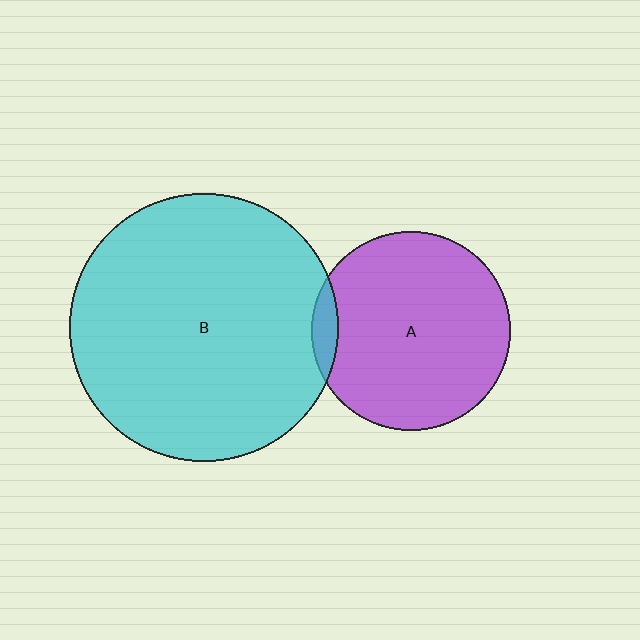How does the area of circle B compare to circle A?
Approximately 1.8 times.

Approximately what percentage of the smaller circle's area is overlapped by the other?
Approximately 5%.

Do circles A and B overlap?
Yes.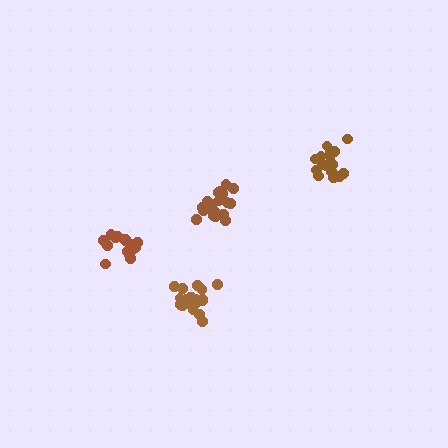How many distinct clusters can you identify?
There are 4 distinct clusters.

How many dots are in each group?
Group 1: 21 dots, Group 2: 20 dots, Group 3: 16 dots, Group 4: 15 dots (72 total).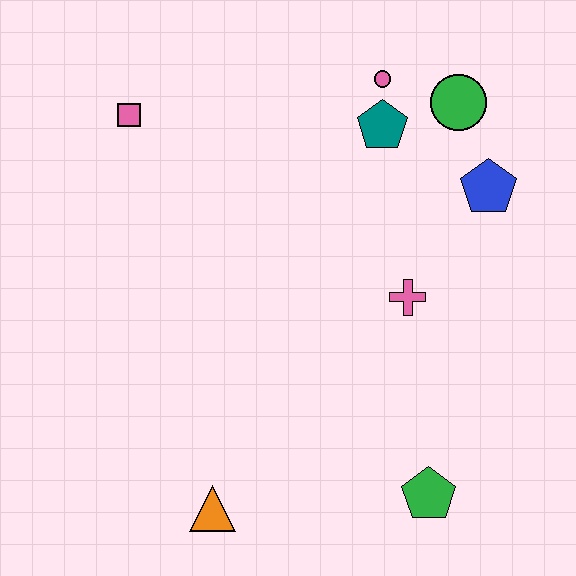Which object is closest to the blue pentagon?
The green circle is closest to the blue pentagon.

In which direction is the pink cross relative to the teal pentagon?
The pink cross is below the teal pentagon.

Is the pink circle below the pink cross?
No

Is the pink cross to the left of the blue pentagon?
Yes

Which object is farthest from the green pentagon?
The pink square is farthest from the green pentagon.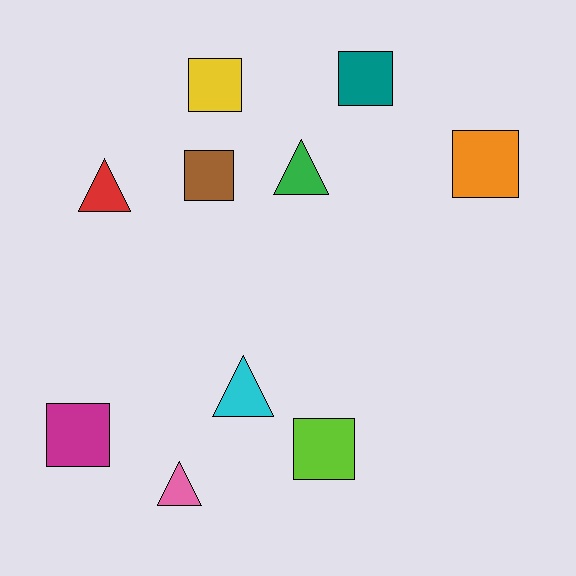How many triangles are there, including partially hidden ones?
There are 4 triangles.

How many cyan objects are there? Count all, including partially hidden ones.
There is 1 cyan object.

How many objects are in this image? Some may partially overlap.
There are 10 objects.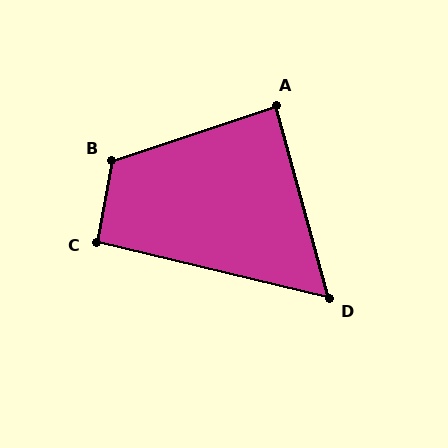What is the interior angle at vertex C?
Approximately 93 degrees (approximately right).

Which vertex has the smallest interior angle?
D, at approximately 61 degrees.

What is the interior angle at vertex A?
Approximately 87 degrees (approximately right).